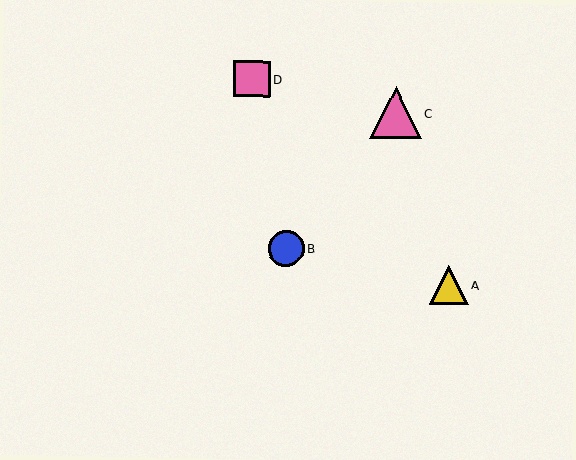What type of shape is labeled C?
Shape C is a pink triangle.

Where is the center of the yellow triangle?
The center of the yellow triangle is at (449, 285).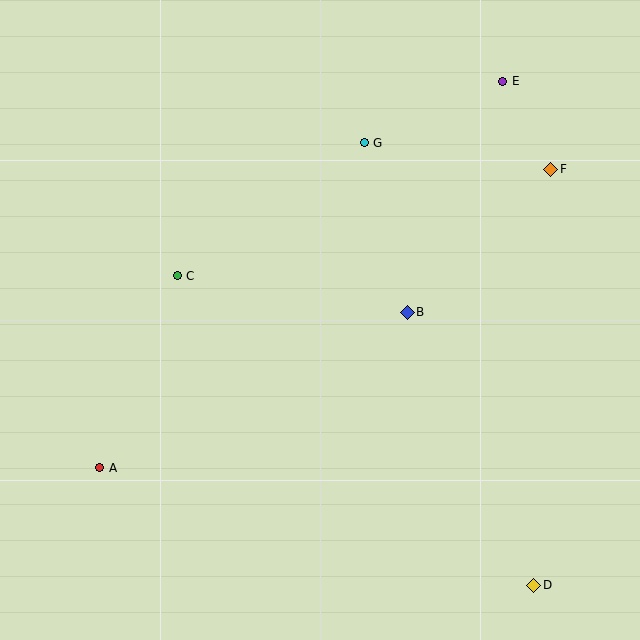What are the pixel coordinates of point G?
Point G is at (364, 143).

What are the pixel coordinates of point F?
Point F is at (550, 169).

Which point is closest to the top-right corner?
Point E is closest to the top-right corner.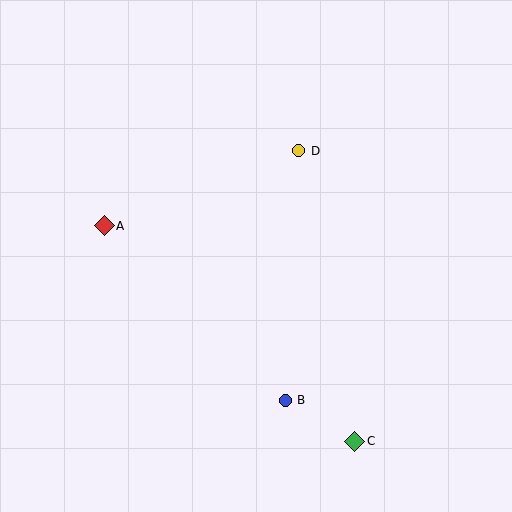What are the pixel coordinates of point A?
Point A is at (104, 226).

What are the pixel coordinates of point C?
Point C is at (355, 441).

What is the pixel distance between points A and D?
The distance between A and D is 209 pixels.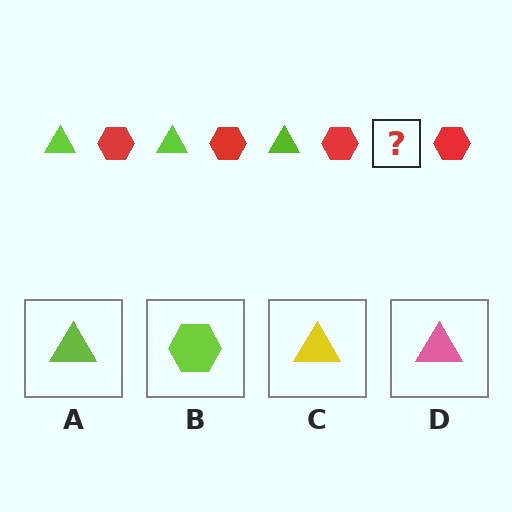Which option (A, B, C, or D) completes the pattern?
A.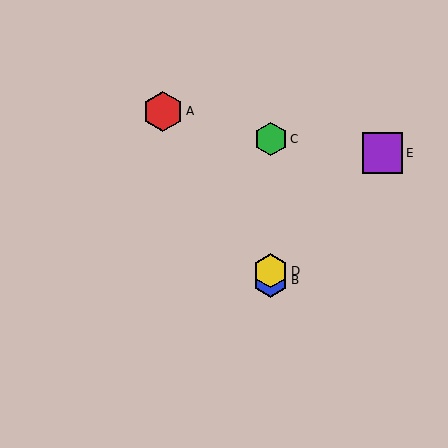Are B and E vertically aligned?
No, B is at x≈271 and E is at x≈383.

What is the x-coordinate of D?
Object D is at x≈271.